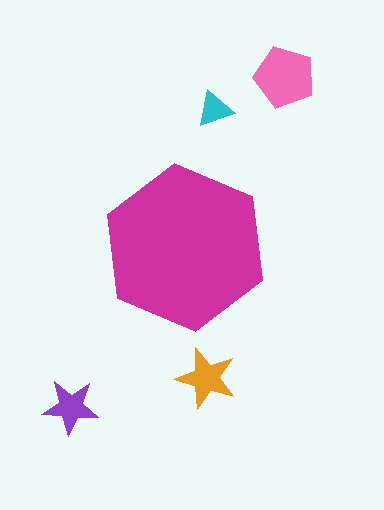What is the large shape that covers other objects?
A magenta hexagon.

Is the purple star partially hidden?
No, the purple star is fully visible.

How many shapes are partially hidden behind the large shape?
0 shapes are partially hidden.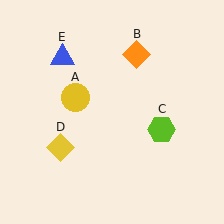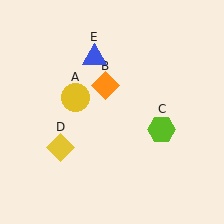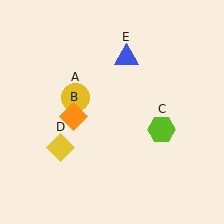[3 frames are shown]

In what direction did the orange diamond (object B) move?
The orange diamond (object B) moved down and to the left.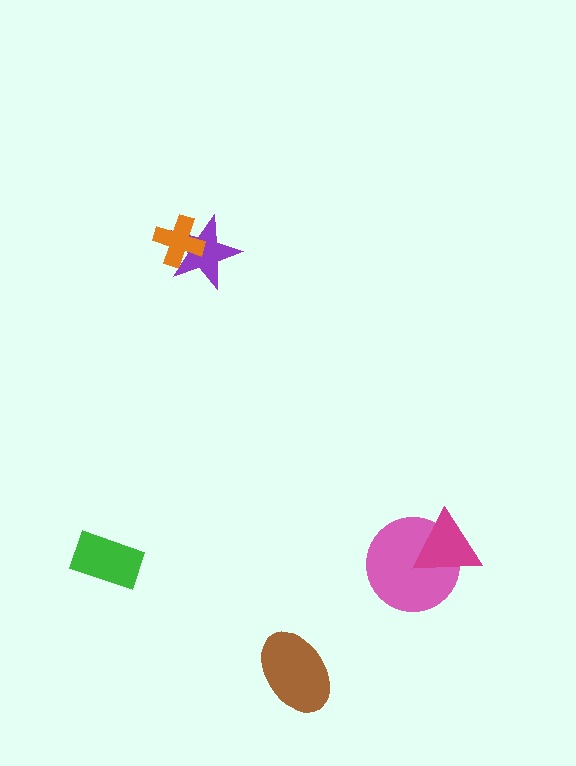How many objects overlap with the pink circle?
1 object overlaps with the pink circle.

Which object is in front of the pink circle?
The magenta triangle is in front of the pink circle.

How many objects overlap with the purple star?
1 object overlaps with the purple star.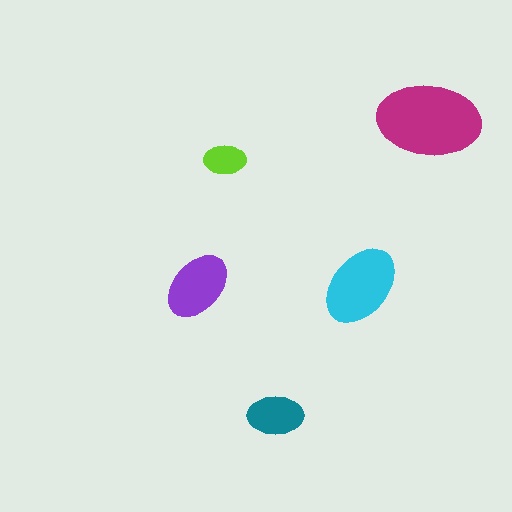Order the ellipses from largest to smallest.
the magenta one, the cyan one, the purple one, the teal one, the lime one.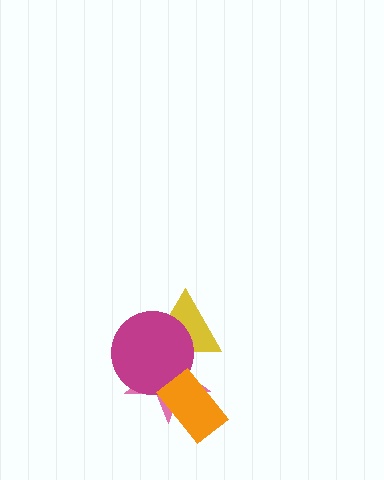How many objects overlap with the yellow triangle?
2 objects overlap with the yellow triangle.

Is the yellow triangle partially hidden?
Yes, it is partially covered by another shape.